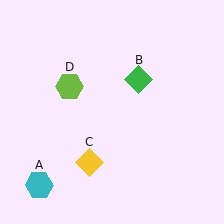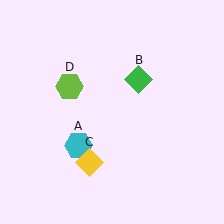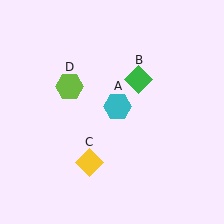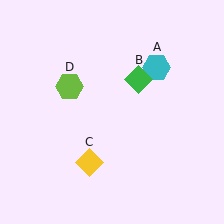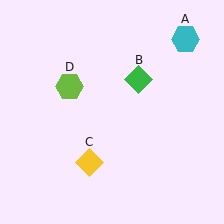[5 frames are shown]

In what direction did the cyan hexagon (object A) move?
The cyan hexagon (object A) moved up and to the right.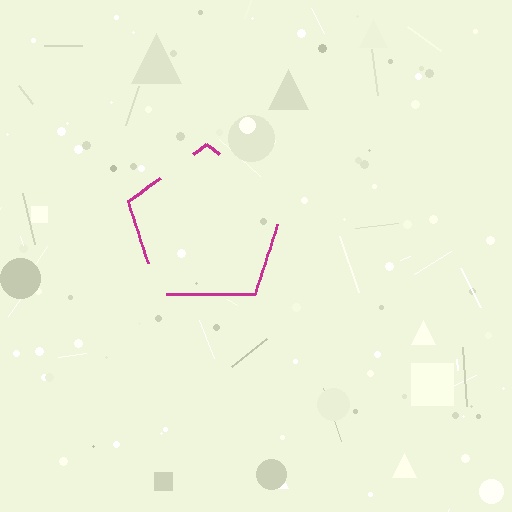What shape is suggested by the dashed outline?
The dashed outline suggests a pentagon.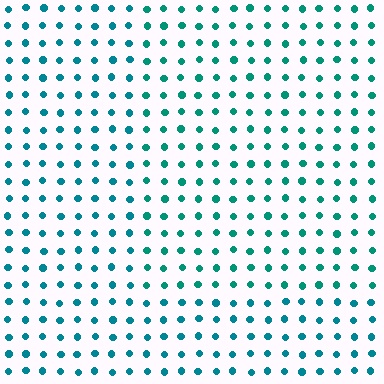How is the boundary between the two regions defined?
The boundary is defined purely by a slight shift in hue (about 18 degrees). Spacing, size, and orientation are identical on both sides.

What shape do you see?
I see a rectangle.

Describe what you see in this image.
The image is filled with small teal elements in a uniform arrangement. A rectangle-shaped region is visible where the elements are tinted to a slightly different hue, forming a subtle color boundary.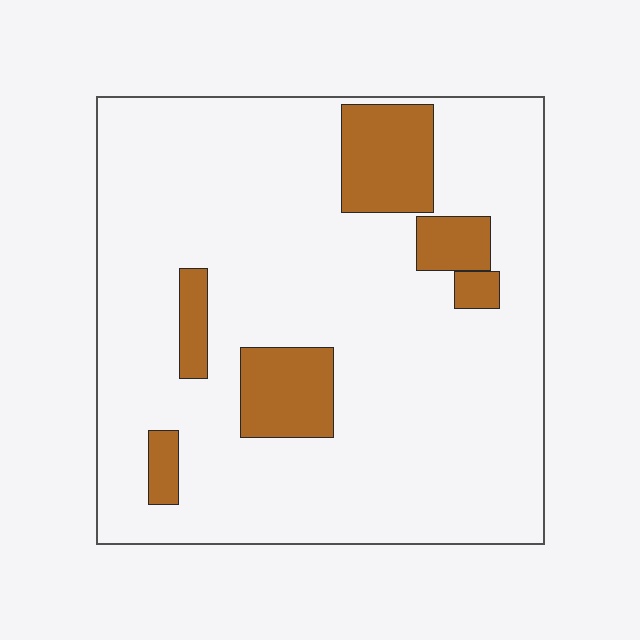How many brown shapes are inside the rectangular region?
6.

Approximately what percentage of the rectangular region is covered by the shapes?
Approximately 15%.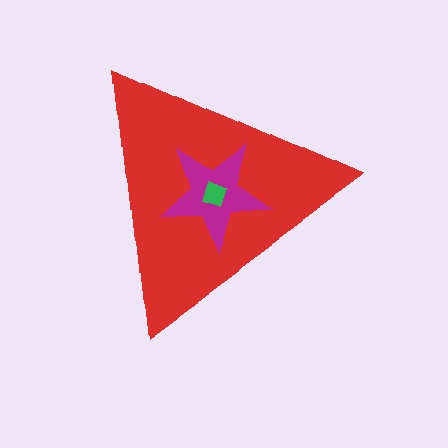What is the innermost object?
The green square.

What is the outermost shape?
The red triangle.